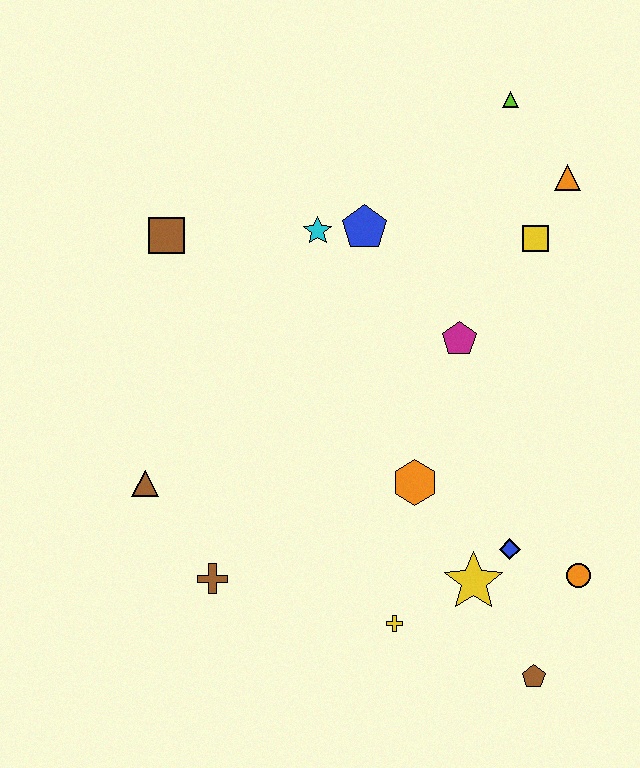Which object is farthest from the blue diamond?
The brown square is farthest from the blue diamond.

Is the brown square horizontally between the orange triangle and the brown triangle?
Yes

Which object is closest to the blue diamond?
The yellow star is closest to the blue diamond.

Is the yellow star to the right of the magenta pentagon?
Yes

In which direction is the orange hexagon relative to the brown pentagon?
The orange hexagon is above the brown pentagon.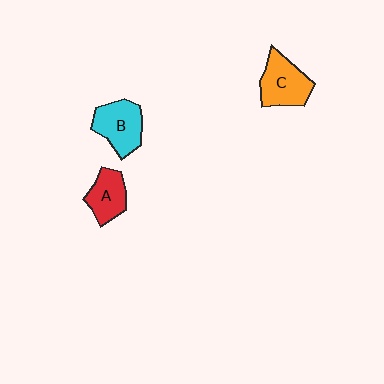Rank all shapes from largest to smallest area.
From largest to smallest: C (orange), B (cyan), A (red).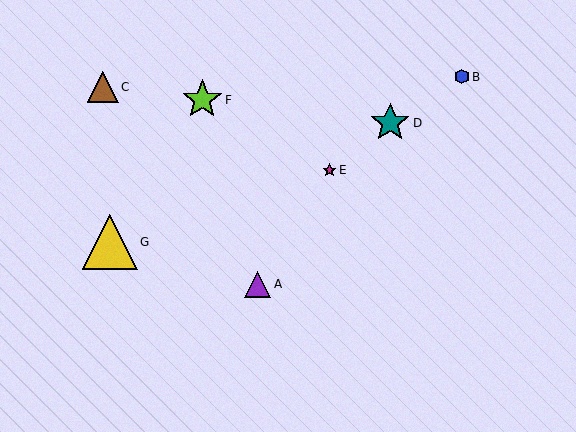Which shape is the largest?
The yellow triangle (labeled G) is the largest.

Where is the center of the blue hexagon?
The center of the blue hexagon is at (462, 77).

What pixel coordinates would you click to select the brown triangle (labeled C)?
Click at (103, 87) to select the brown triangle C.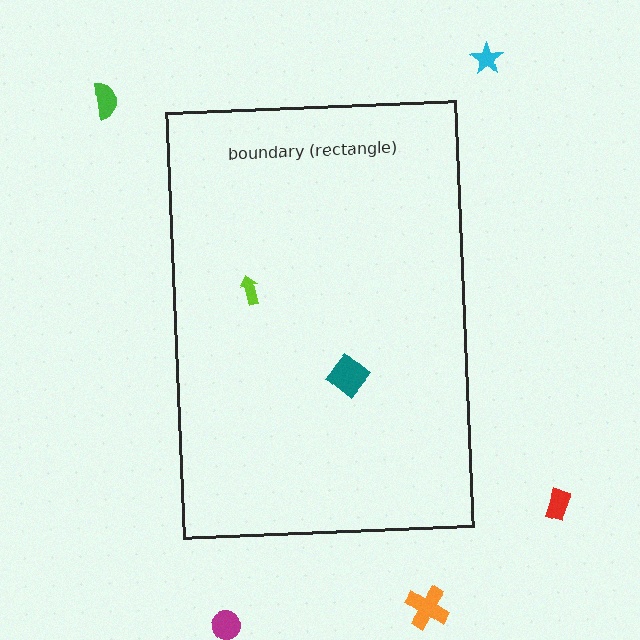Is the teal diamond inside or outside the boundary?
Inside.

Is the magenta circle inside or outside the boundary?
Outside.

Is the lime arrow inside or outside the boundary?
Inside.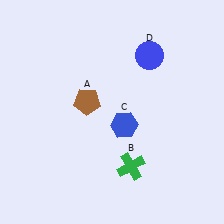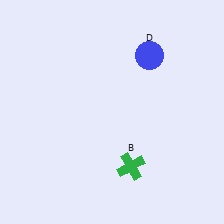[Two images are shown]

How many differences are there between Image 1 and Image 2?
There are 2 differences between the two images.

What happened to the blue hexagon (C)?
The blue hexagon (C) was removed in Image 2. It was in the bottom-right area of Image 1.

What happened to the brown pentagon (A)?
The brown pentagon (A) was removed in Image 2. It was in the top-left area of Image 1.